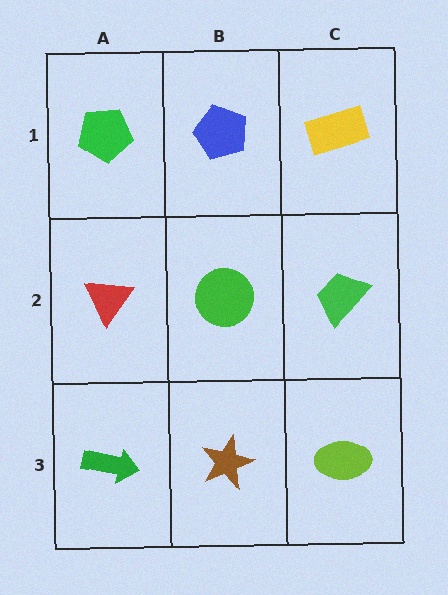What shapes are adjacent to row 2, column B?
A blue pentagon (row 1, column B), a brown star (row 3, column B), a red triangle (row 2, column A), a green trapezoid (row 2, column C).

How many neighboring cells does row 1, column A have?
2.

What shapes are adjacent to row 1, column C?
A green trapezoid (row 2, column C), a blue pentagon (row 1, column B).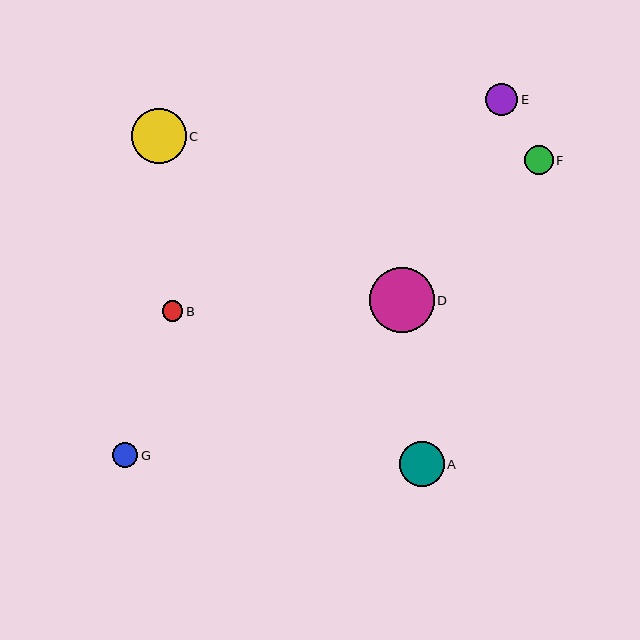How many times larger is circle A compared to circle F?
Circle A is approximately 1.6 times the size of circle F.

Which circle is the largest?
Circle D is the largest with a size of approximately 65 pixels.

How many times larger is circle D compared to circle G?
Circle D is approximately 2.6 times the size of circle G.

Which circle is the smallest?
Circle B is the smallest with a size of approximately 20 pixels.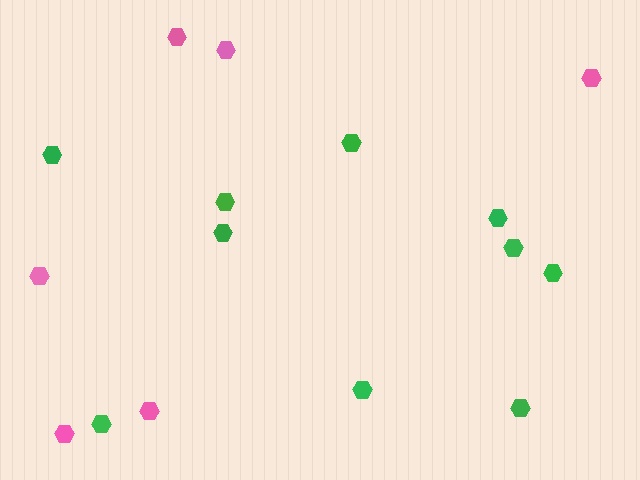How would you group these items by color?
There are 2 groups: one group of pink hexagons (6) and one group of green hexagons (10).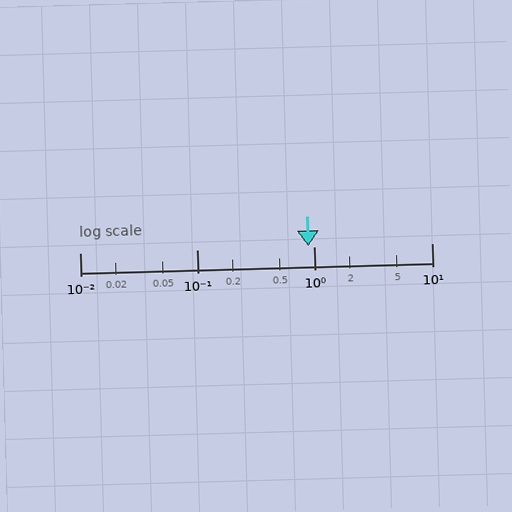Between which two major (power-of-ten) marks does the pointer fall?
The pointer is between 0.1 and 1.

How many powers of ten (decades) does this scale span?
The scale spans 3 decades, from 0.01 to 10.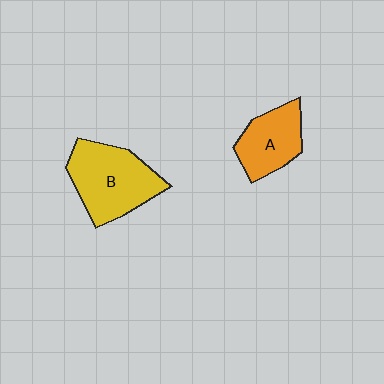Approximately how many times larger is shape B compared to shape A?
Approximately 1.5 times.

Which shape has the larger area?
Shape B (yellow).